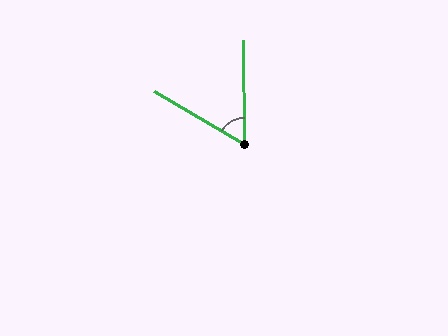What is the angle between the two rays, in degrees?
Approximately 59 degrees.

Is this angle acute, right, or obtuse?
It is acute.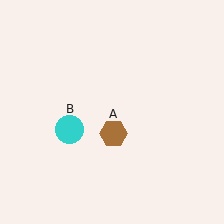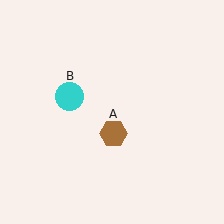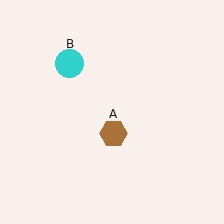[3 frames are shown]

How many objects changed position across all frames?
1 object changed position: cyan circle (object B).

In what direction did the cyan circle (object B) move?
The cyan circle (object B) moved up.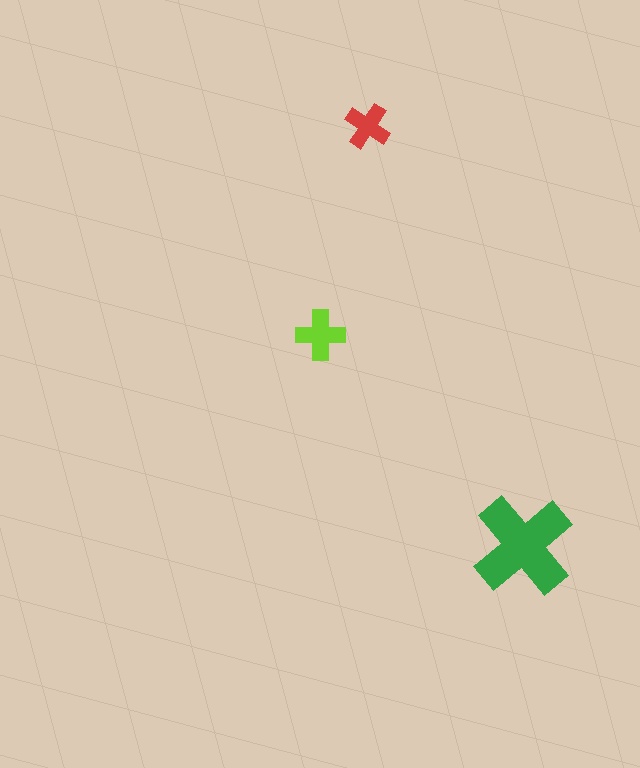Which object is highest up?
The red cross is topmost.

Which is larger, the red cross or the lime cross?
The lime one.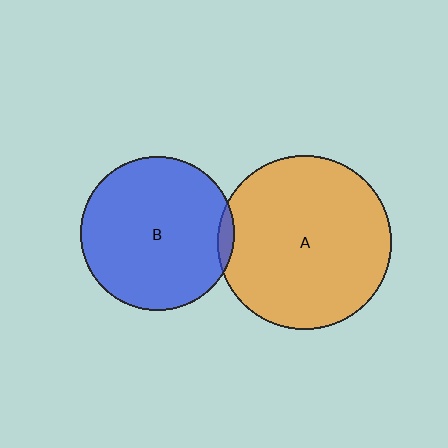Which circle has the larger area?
Circle A (orange).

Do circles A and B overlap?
Yes.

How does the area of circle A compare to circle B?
Approximately 1.3 times.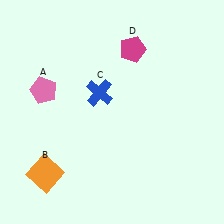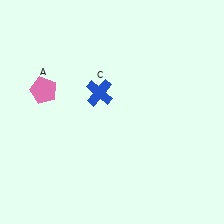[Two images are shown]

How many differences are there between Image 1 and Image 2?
There are 2 differences between the two images.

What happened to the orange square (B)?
The orange square (B) was removed in Image 2. It was in the bottom-left area of Image 1.